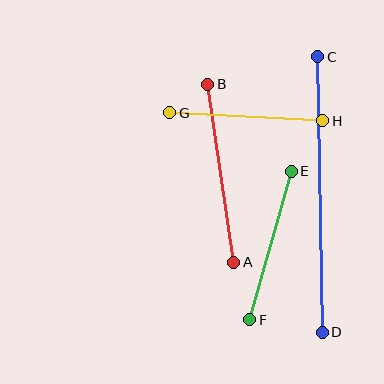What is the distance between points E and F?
The distance is approximately 155 pixels.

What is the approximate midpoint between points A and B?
The midpoint is at approximately (221, 173) pixels.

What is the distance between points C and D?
The distance is approximately 276 pixels.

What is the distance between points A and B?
The distance is approximately 180 pixels.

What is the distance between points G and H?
The distance is approximately 154 pixels.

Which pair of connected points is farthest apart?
Points C and D are farthest apart.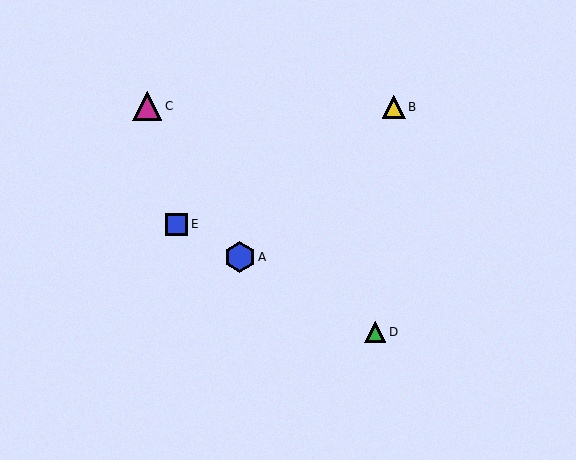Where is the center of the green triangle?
The center of the green triangle is at (375, 332).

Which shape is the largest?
The blue hexagon (labeled A) is the largest.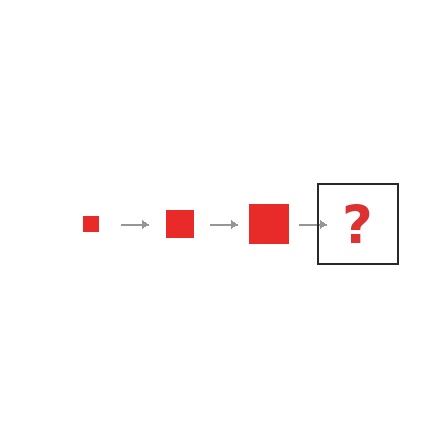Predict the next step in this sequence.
The next step is a red square, larger than the previous one.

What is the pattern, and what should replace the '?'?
The pattern is that the square gets progressively larger each step. The '?' should be a red square, larger than the previous one.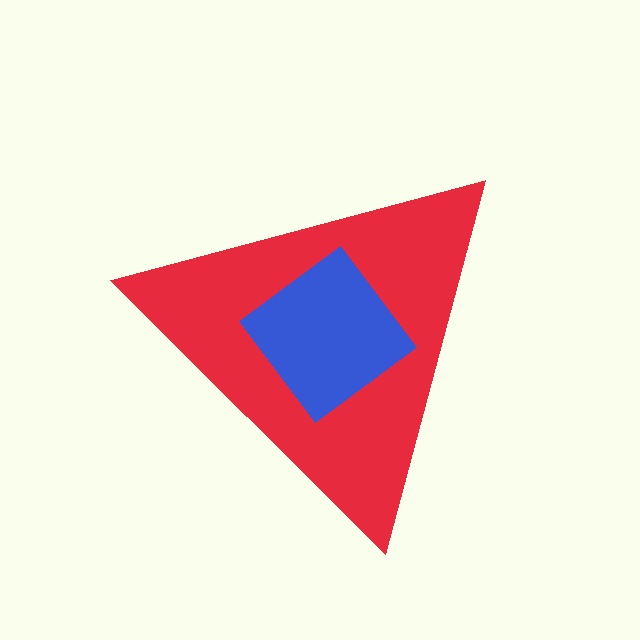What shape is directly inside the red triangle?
The blue diamond.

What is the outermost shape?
The red triangle.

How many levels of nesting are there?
2.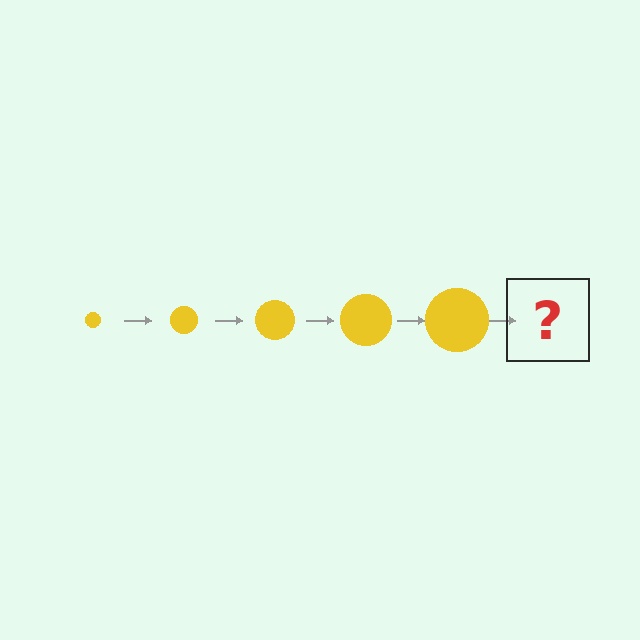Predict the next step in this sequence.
The next step is a yellow circle, larger than the previous one.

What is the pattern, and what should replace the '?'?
The pattern is that the circle gets progressively larger each step. The '?' should be a yellow circle, larger than the previous one.